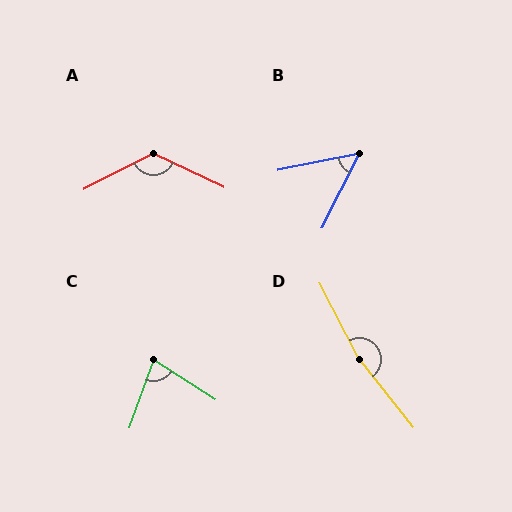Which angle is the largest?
D, at approximately 169 degrees.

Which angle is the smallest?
B, at approximately 52 degrees.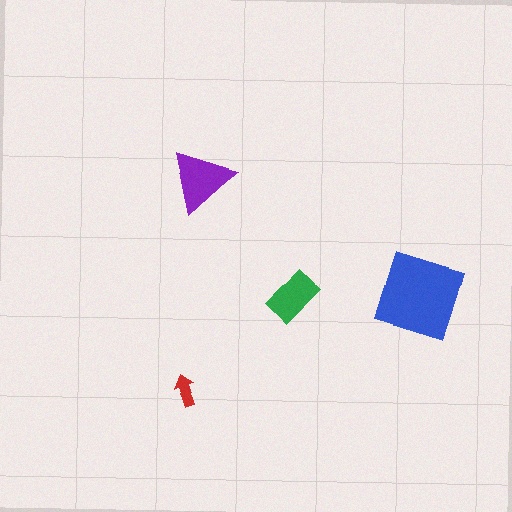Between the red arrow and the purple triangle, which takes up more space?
The purple triangle.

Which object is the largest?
The blue square.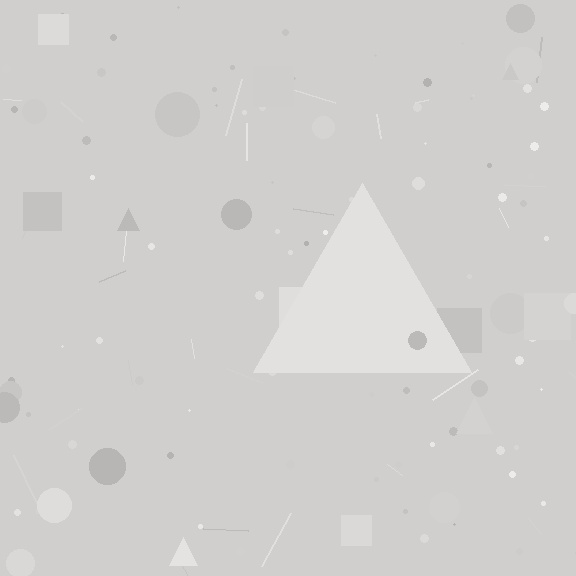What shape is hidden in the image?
A triangle is hidden in the image.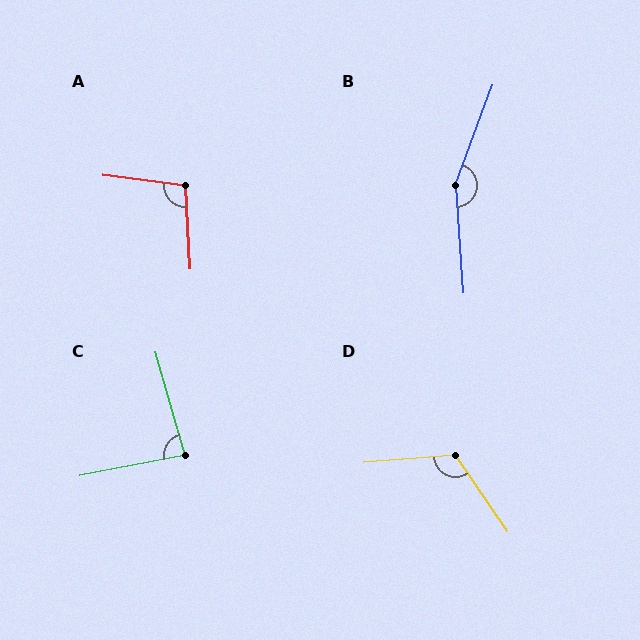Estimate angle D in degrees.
Approximately 120 degrees.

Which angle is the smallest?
C, at approximately 85 degrees.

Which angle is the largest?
B, at approximately 155 degrees.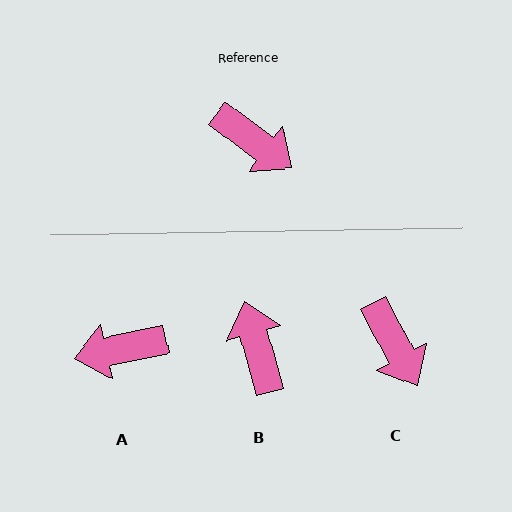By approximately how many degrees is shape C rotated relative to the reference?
Approximately 25 degrees clockwise.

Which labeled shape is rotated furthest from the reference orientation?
B, about 142 degrees away.